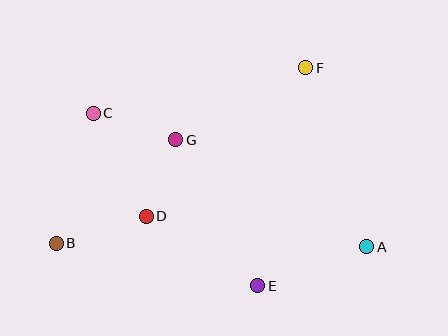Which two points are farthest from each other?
Points A and B are farthest from each other.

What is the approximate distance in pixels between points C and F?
The distance between C and F is approximately 218 pixels.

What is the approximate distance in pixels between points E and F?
The distance between E and F is approximately 223 pixels.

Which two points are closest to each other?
Points D and G are closest to each other.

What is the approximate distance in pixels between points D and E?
The distance between D and E is approximately 131 pixels.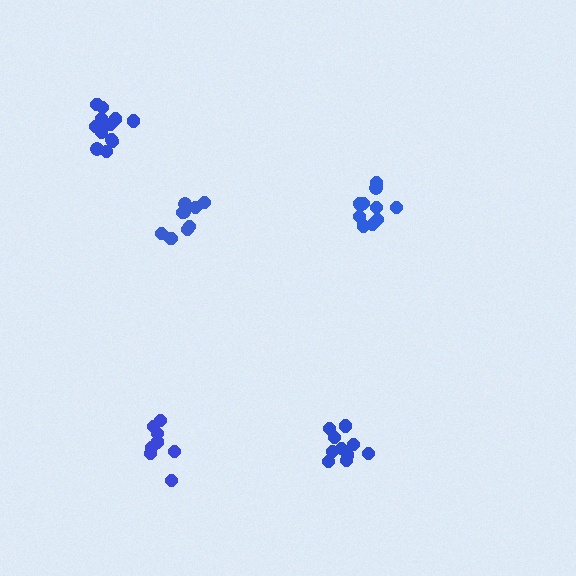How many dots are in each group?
Group 1: 11 dots, Group 2: 12 dots, Group 3: 10 dots, Group 4: 8 dots, Group 5: 9 dots (50 total).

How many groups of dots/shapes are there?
There are 5 groups.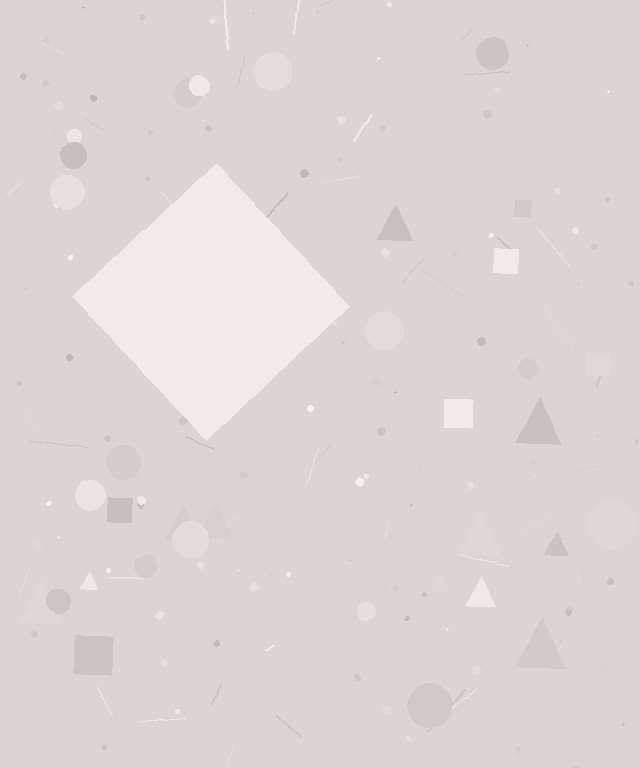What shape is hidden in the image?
A diamond is hidden in the image.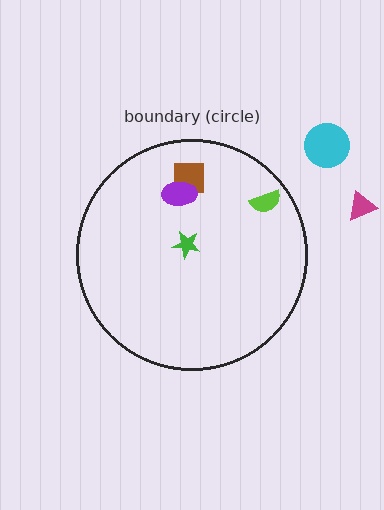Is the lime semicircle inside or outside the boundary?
Inside.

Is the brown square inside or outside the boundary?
Inside.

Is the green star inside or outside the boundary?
Inside.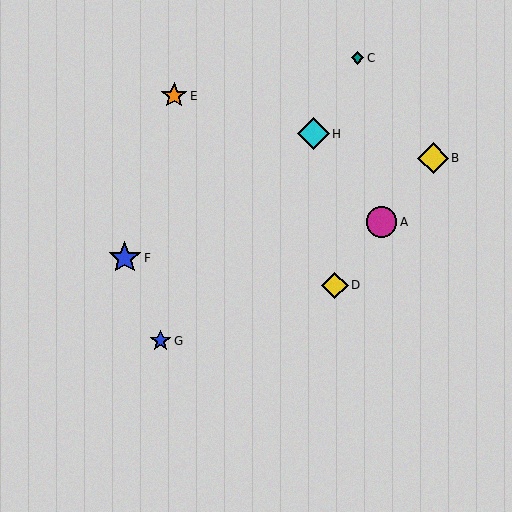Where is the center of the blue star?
The center of the blue star is at (160, 341).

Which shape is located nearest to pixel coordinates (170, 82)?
The orange star (labeled E) at (174, 96) is nearest to that location.